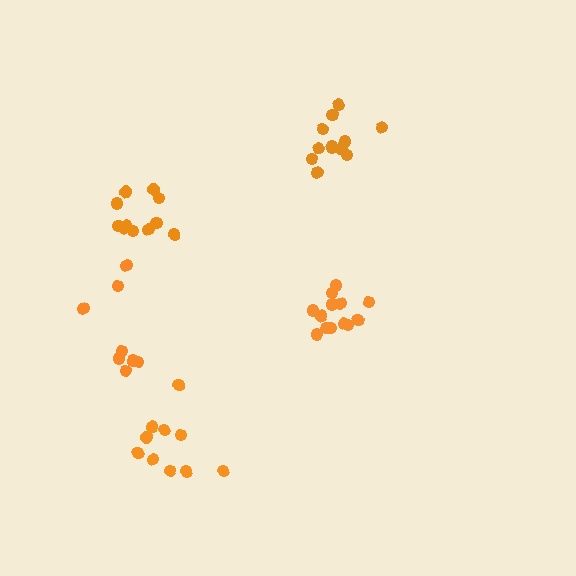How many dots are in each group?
Group 1: 13 dots, Group 2: 10 dots, Group 3: 12 dots, Group 4: 8 dots, Group 5: 11 dots (54 total).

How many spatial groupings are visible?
There are 5 spatial groupings.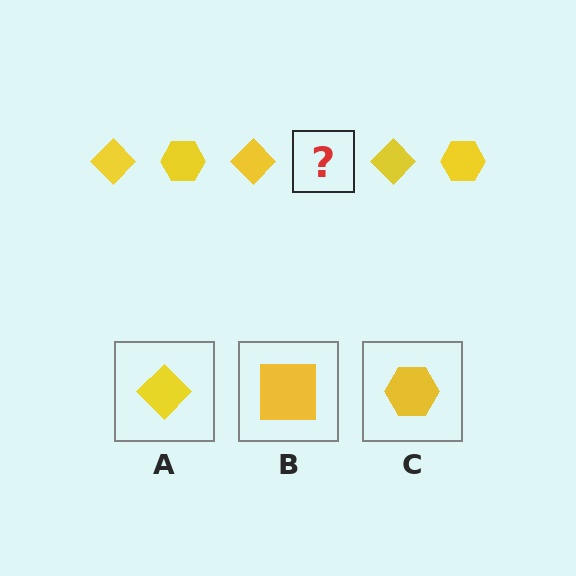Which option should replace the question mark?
Option C.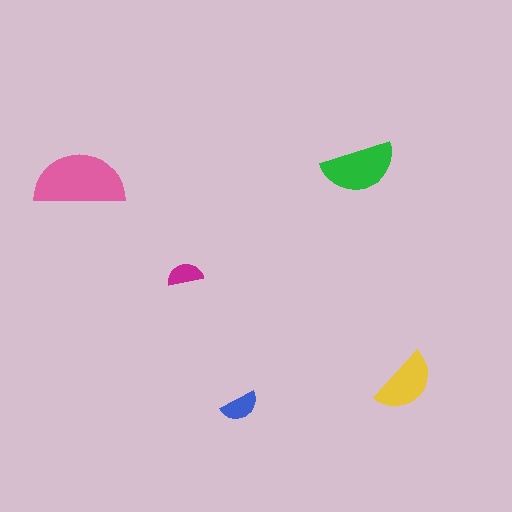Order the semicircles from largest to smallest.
the pink one, the green one, the yellow one, the blue one, the magenta one.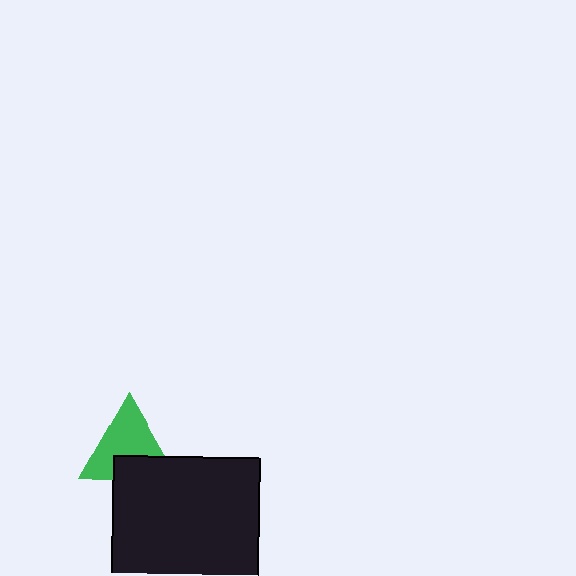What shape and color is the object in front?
The object in front is a black square.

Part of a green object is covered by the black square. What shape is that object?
It is a triangle.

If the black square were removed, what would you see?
You would see the complete green triangle.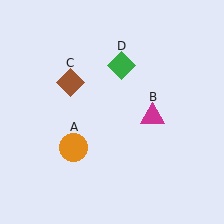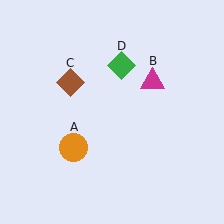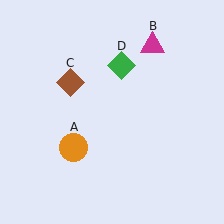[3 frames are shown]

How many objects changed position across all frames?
1 object changed position: magenta triangle (object B).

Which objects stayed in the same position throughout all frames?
Orange circle (object A) and brown diamond (object C) and green diamond (object D) remained stationary.